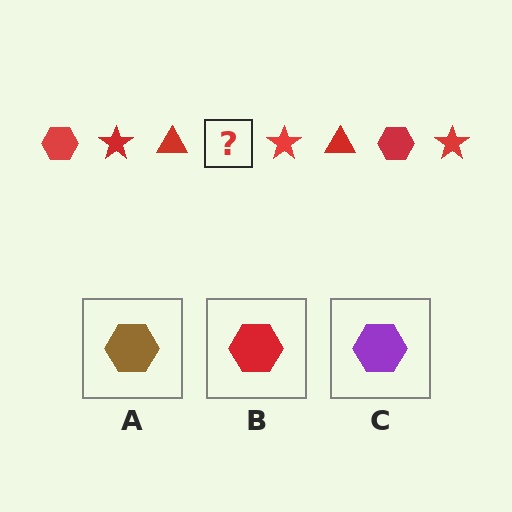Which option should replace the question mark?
Option B.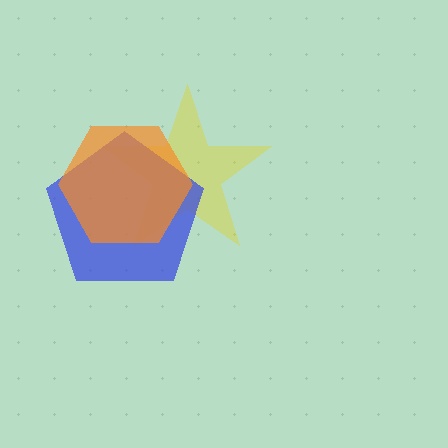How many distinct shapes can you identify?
There are 3 distinct shapes: a yellow star, a blue pentagon, an orange hexagon.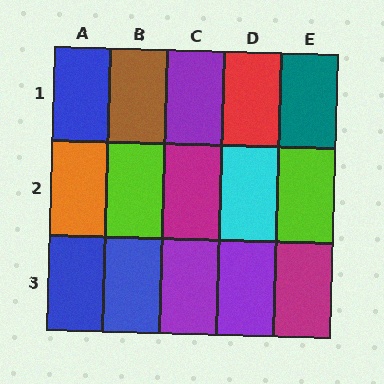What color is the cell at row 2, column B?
Lime.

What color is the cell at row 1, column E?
Teal.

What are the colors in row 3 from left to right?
Blue, blue, purple, purple, magenta.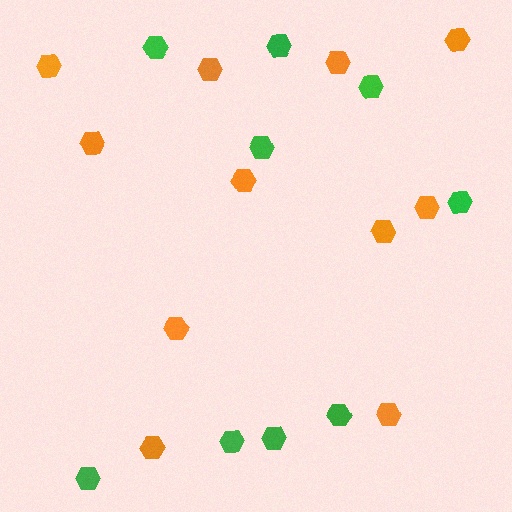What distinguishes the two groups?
There are 2 groups: one group of orange hexagons (11) and one group of green hexagons (9).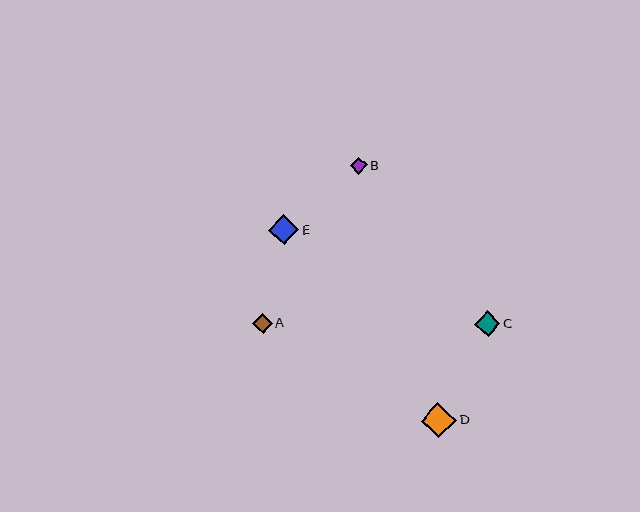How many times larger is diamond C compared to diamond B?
Diamond C is approximately 1.5 times the size of diamond B.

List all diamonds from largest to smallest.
From largest to smallest: D, E, C, A, B.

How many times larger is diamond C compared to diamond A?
Diamond C is approximately 1.3 times the size of diamond A.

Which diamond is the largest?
Diamond D is the largest with a size of approximately 35 pixels.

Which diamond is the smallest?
Diamond B is the smallest with a size of approximately 17 pixels.